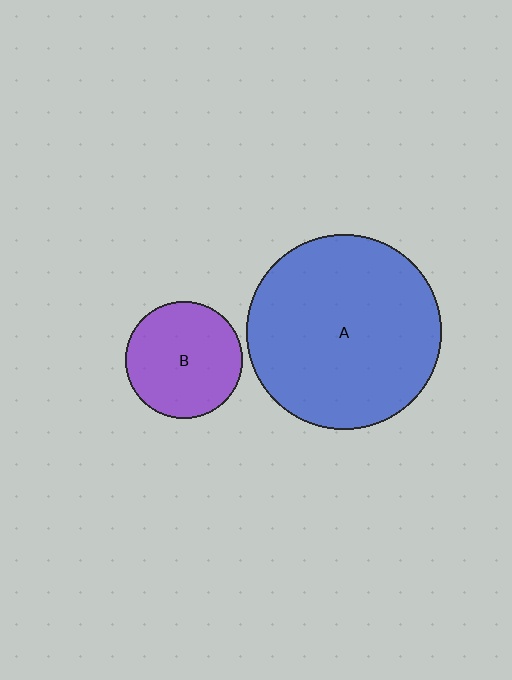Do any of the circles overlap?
No, none of the circles overlap.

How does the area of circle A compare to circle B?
Approximately 2.8 times.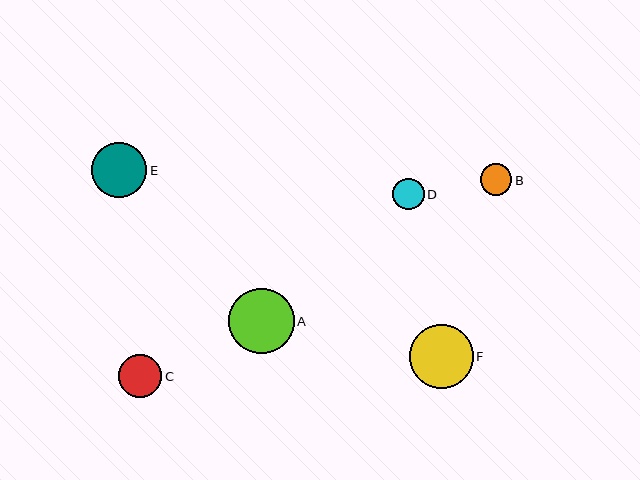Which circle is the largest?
Circle A is the largest with a size of approximately 65 pixels.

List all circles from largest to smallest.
From largest to smallest: A, F, E, C, B, D.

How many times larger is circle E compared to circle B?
Circle E is approximately 1.7 times the size of circle B.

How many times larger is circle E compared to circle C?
Circle E is approximately 1.3 times the size of circle C.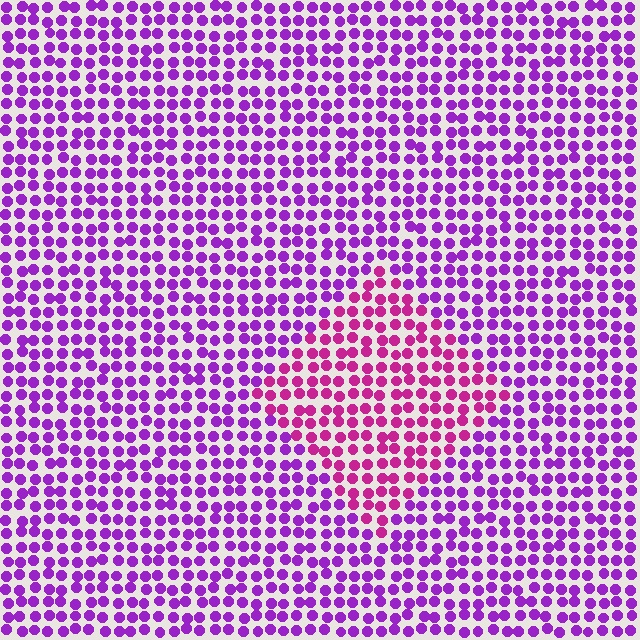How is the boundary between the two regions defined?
The boundary is defined purely by a slight shift in hue (about 35 degrees). Spacing, size, and orientation are identical on both sides.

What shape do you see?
I see a diamond.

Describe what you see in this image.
The image is filled with small purple elements in a uniform arrangement. A diamond-shaped region is visible where the elements are tinted to a slightly different hue, forming a subtle color boundary.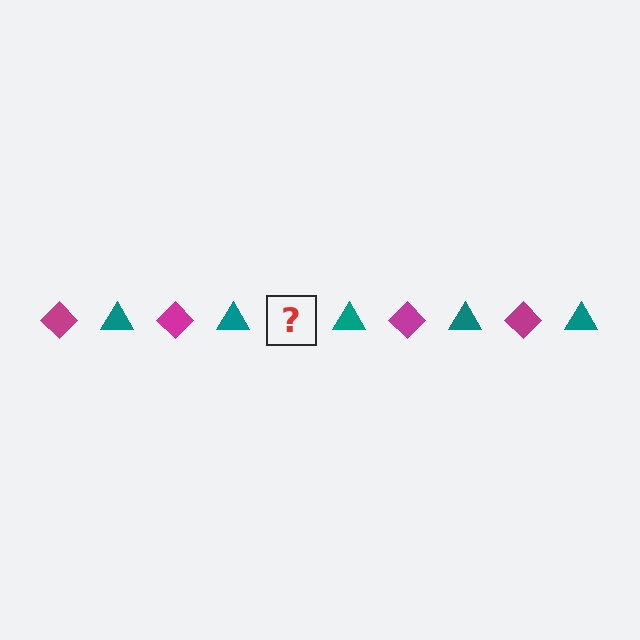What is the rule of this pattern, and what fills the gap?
The rule is that the pattern alternates between magenta diamond and teal triangle. The gap should be filled with a magenta diamond.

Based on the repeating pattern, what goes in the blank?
The blank should be a magenta diamond.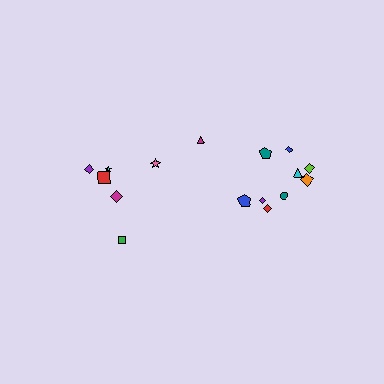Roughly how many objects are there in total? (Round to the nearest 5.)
Roughly 15 objects in total.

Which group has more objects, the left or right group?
The right group.